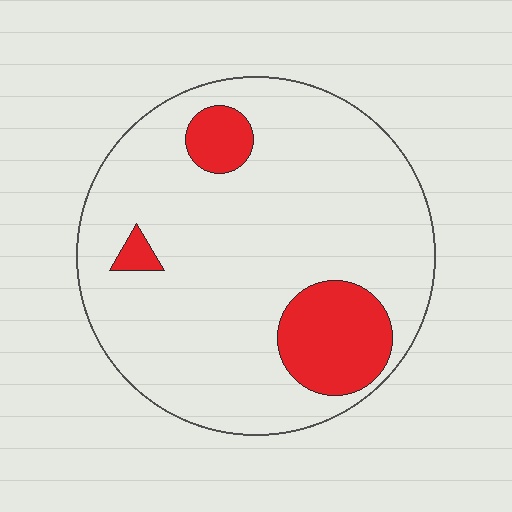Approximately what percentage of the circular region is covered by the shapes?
Approximately 15%.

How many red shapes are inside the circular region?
3.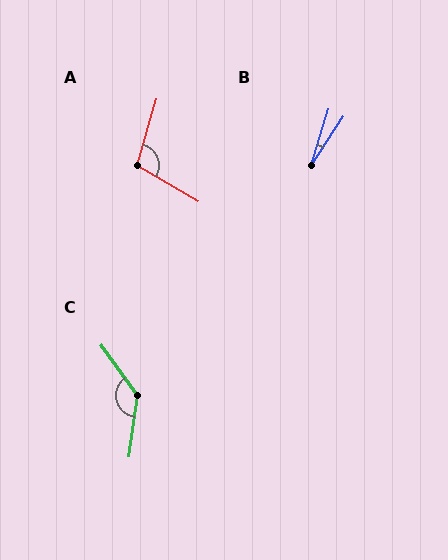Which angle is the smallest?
B, at approximately 16 degrees.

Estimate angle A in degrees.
Approximately 104 degrees.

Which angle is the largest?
C, at approximately 136 degrees.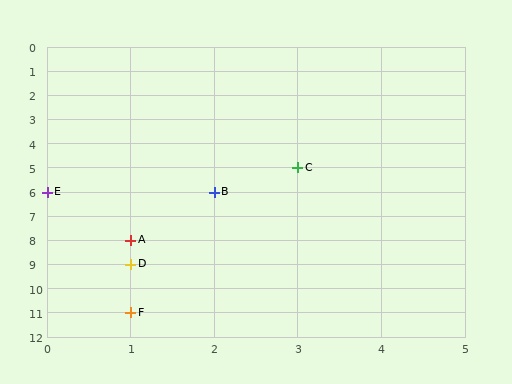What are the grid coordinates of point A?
Point A is at grid coordinates (1, 8).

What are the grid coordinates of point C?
Point C is at grid coordinates (3, 5).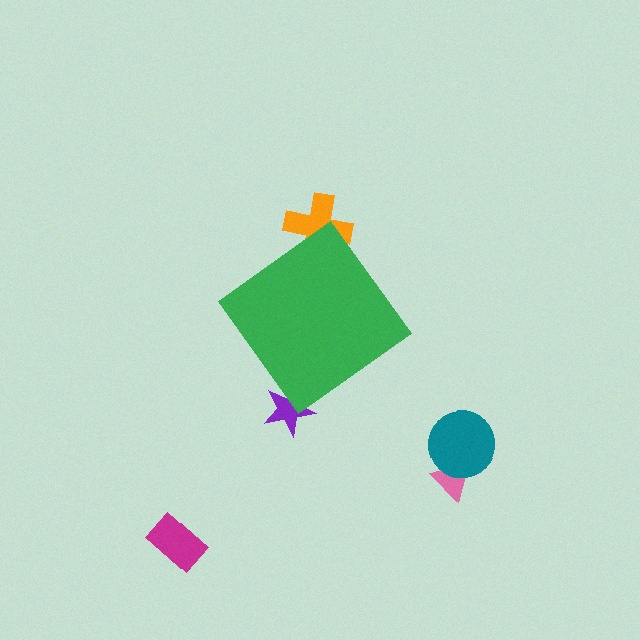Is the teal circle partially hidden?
No, the teal circle is fully visible.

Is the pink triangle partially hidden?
No, the pink triangle is fully visible.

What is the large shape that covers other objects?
A green diamond.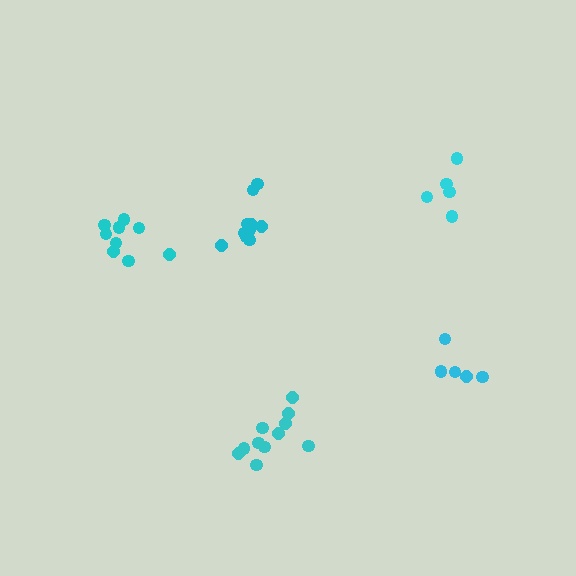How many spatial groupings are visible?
There are 5 spatial groupings.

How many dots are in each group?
Group 1: 5 dots, Group 2: 5 dots, Group 3: 11 dots, Group 4: 9 dots, Group 5: 10 dots (40 total).